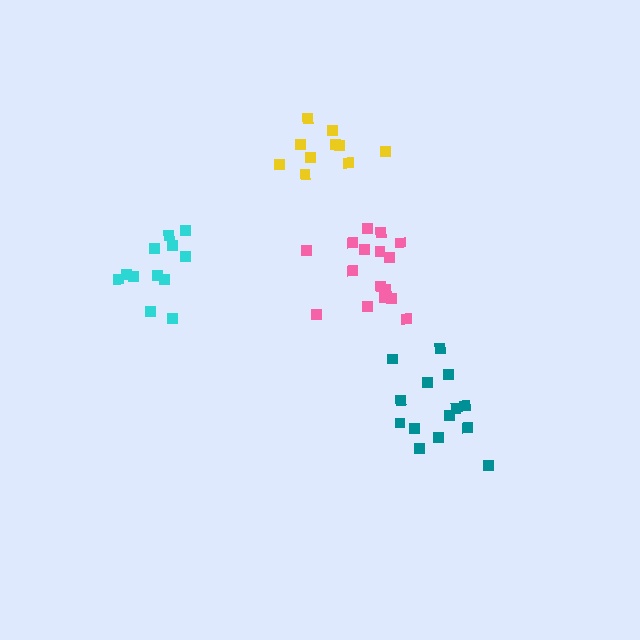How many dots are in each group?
Group 1: 16 dots, Group 2: 14 dots, Group 3: 12 dots, Group 4: 10 dots (52 total).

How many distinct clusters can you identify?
There are 4 distinct clusters.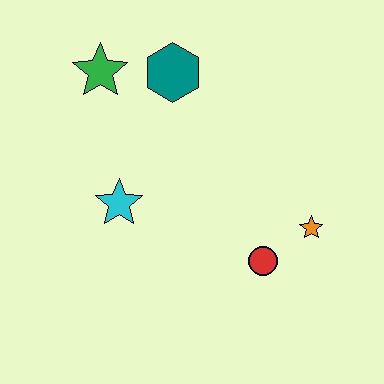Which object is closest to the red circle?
The orange star is closest to the red circle.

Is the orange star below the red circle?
No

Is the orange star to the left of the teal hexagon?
No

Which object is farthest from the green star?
The orange star is farthest from the green star.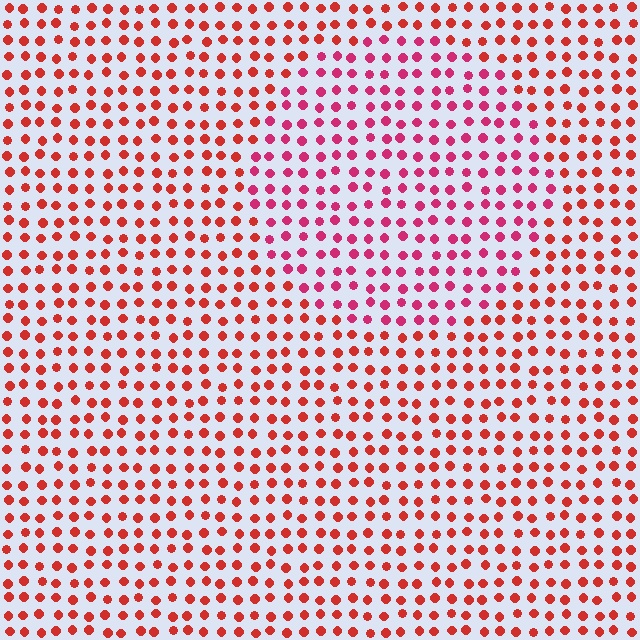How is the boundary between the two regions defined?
The boundary is defined purely by a slight shift in hue (about 28 degrees). Spacing, size, and orientation are identical on both sides.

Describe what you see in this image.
The image is filled with small red elements in a uniform arrangement. A circle-shaped region is visible where the elements are tinted to a slightly different hue, forming a subtle color boundary.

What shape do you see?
I see a circle.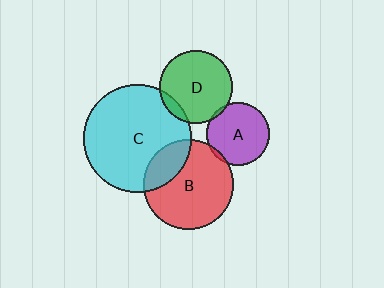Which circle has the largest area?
Circle C (cyan).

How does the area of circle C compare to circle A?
Approximately 2.9 times.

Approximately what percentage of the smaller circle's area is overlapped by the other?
Approximately 10%.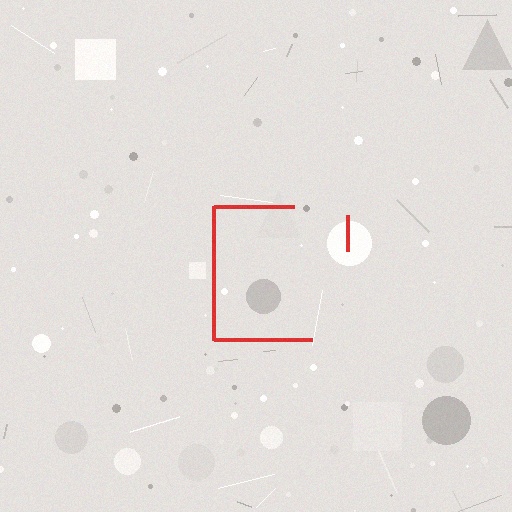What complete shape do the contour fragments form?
The contour fragments form a square.